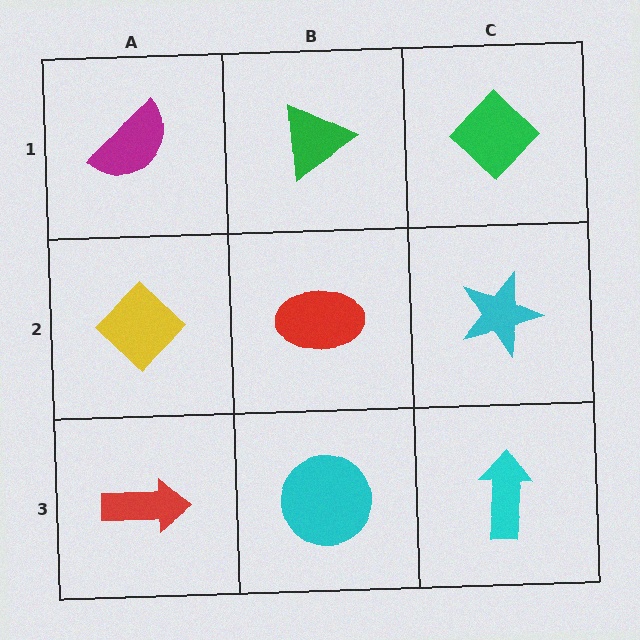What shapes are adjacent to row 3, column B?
A red ellipse (row 2, column B), a red arrow (row 3, column A), a cyan arrow (row 3, column C).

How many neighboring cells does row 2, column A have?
3.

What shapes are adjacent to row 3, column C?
A cyan star (row 2, column C), a cyan circle (row 3, column B).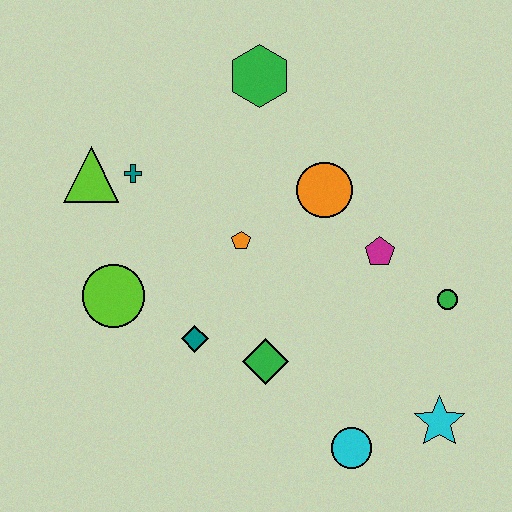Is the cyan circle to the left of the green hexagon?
No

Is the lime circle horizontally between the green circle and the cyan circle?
No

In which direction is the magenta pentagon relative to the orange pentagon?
The magenta pentagon is to the right of the orange pentagon.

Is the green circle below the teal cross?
Yes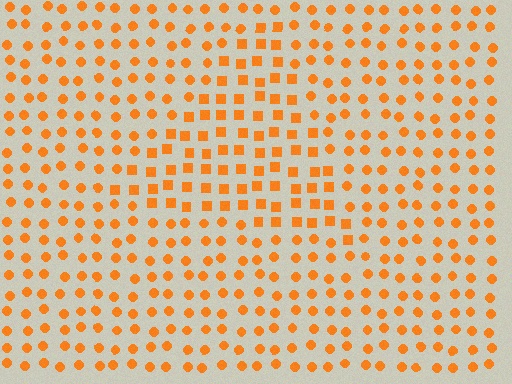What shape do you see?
I see a triangle.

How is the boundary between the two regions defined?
The boundary is defined by a change in element shape: squares inside vs. circles outside. All elements share the same color and spacing.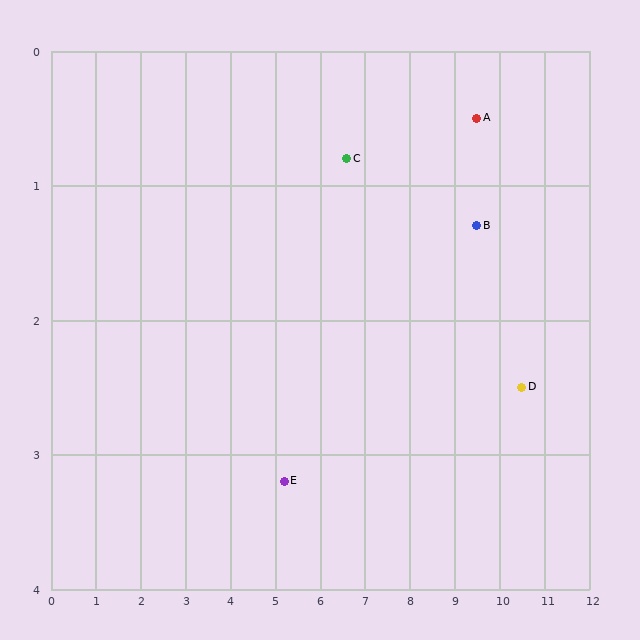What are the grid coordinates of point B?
Point B is at approximately (9.5, 1.3).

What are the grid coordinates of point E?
Point E is at approximately (5.2, 3.2).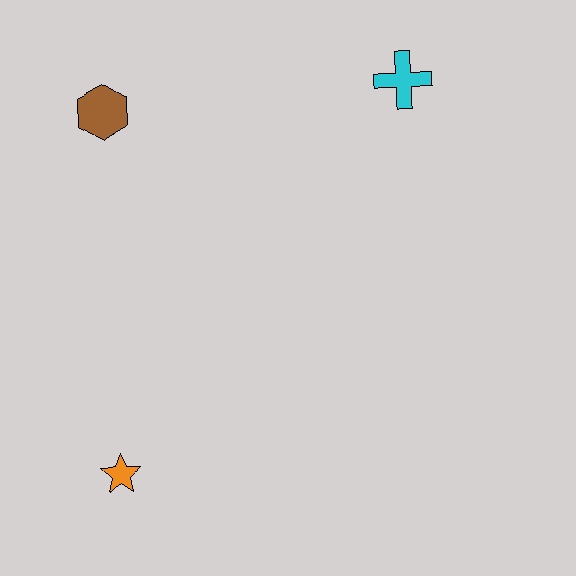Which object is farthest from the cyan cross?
The orange star is farthest from the cyan cross.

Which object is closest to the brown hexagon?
The cyan cross is closest to the brown hexagon.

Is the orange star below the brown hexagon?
Yes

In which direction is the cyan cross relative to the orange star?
The cyan cross is above the orange star.